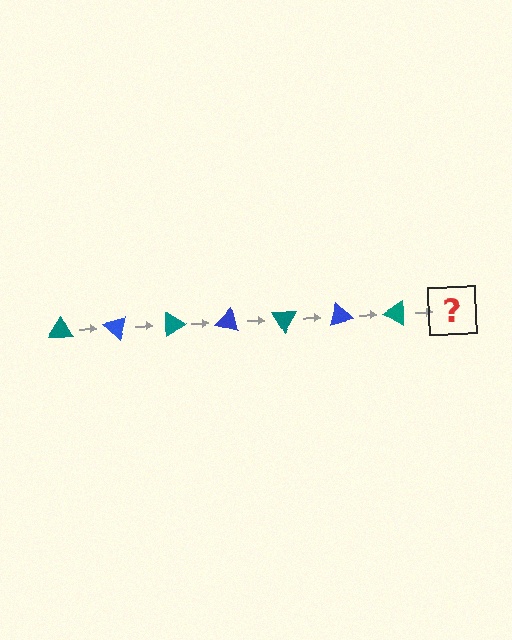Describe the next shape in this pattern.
It should be a blue triangle, rotated 315 degrees from the start.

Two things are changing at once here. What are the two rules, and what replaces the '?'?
The two rules are that it rotates 45 degrees each step and the color cycles through teal and blue. The '?' should be a blue triangle, rotated 315 degrees from the start.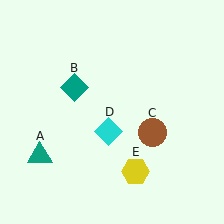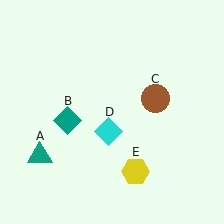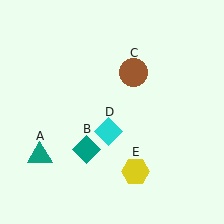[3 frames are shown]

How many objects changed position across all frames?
2 objects changed position: teal diamond (object B), brown circle (object C).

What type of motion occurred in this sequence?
The teal diamond (object B), brown circle (object C) rotated counterclockwise around the center of the scene.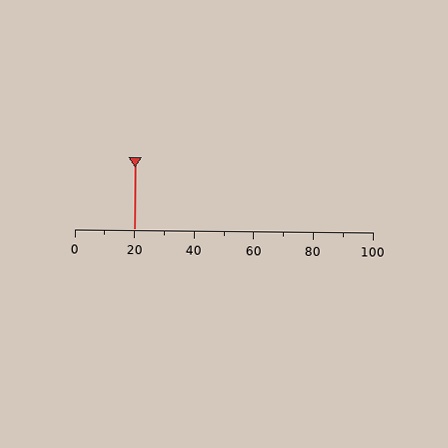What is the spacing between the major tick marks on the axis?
The major ticks are spaced 20 apart.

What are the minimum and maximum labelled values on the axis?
The axis runs from 0 to 100.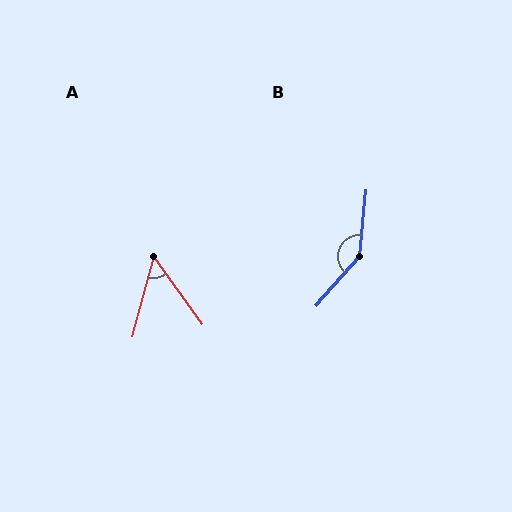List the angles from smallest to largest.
A (50°), B (145°).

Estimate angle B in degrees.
Approximately 145 degrees.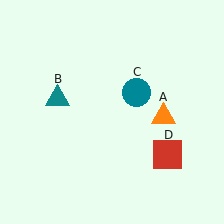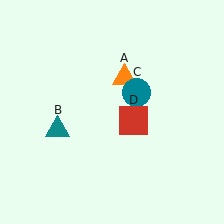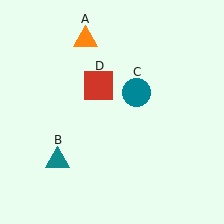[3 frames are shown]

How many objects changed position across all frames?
3 objects changed position: orange triangle (object A), teal triangle (object B), red square (object D).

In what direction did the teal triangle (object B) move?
The teal triangle (object B) moved down.